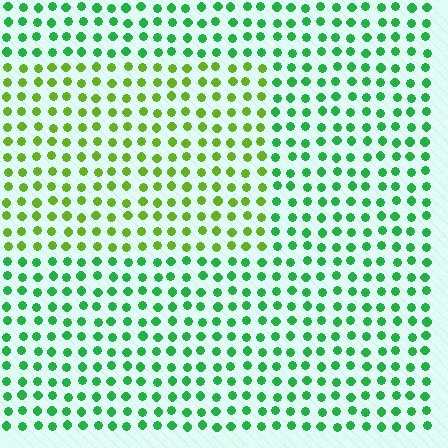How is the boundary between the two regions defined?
The boundary is defined purely by a slight shift in hue (about 42 degrees). Spacing, size, and orientation are identical on both sides.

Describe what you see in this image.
The image is filled with small green elements in a uniform arrangement. A rectangle-shaped region is visible where the elements are tinted to a slightly different hue, forming a subtle color boundary.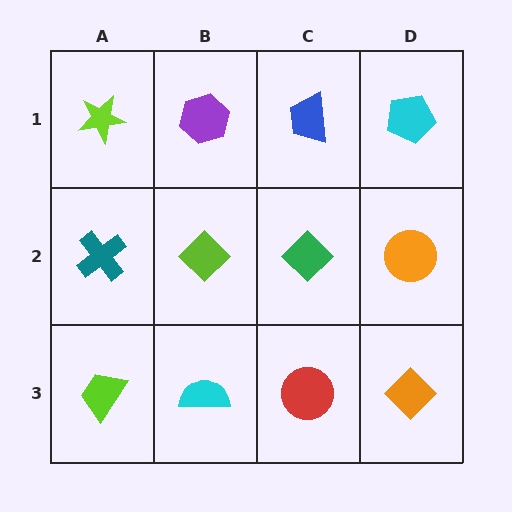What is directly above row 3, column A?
A teal cross.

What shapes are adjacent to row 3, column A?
A teal cross (row 2, column A), a cyan semicircle (row 3, column B).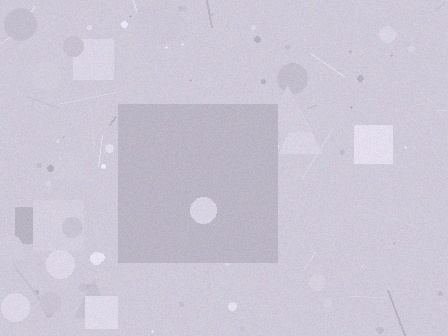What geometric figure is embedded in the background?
A square is embedded in the background.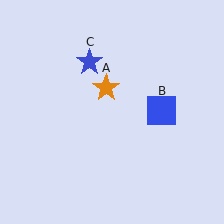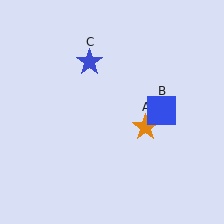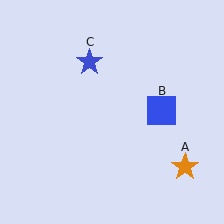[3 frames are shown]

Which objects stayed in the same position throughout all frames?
Blue square (object B) and blue star (object C) remained stationary.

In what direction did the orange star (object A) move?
The orange star (object A) moved down and to the right.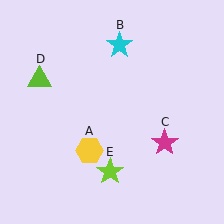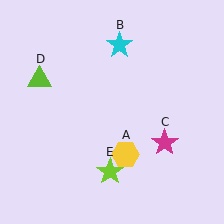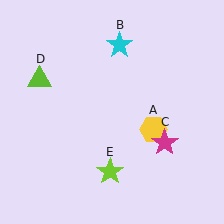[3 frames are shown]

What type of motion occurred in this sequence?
The yellow hexagon (object A) rotated counterclockwise around the center of the scene.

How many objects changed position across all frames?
1 object changed position: yellow hexagon (object A).